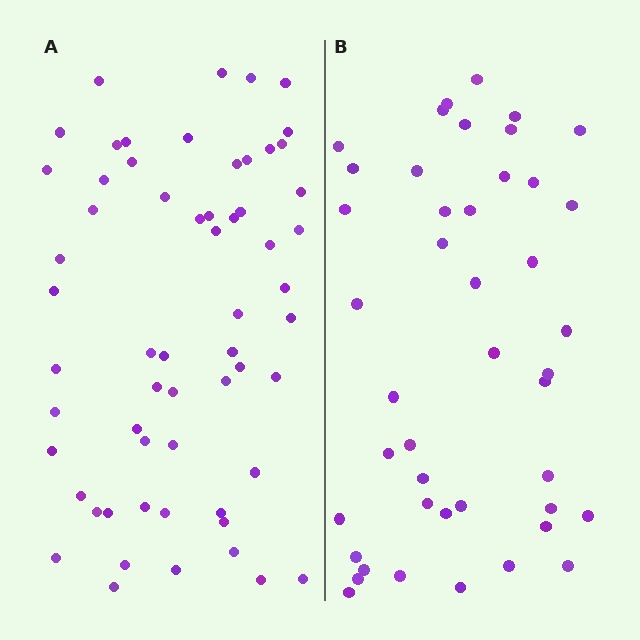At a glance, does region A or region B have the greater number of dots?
Region A (the left region) has more dots.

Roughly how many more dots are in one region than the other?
Region A has approximately 15 more dots than region B.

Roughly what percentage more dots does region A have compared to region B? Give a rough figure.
About 35% more.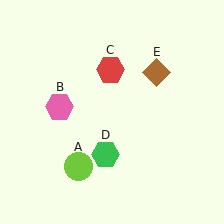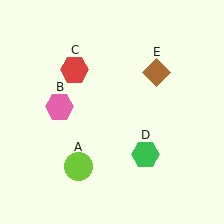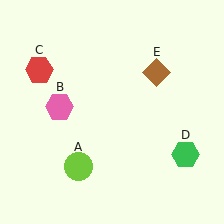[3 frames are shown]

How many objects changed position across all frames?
2 objects changed position: red hexagon (object C), green hexagon (object D).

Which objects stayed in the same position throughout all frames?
Lime circle (object A) and pink hexagon (object B) and brown diamond (object E) remained stationary.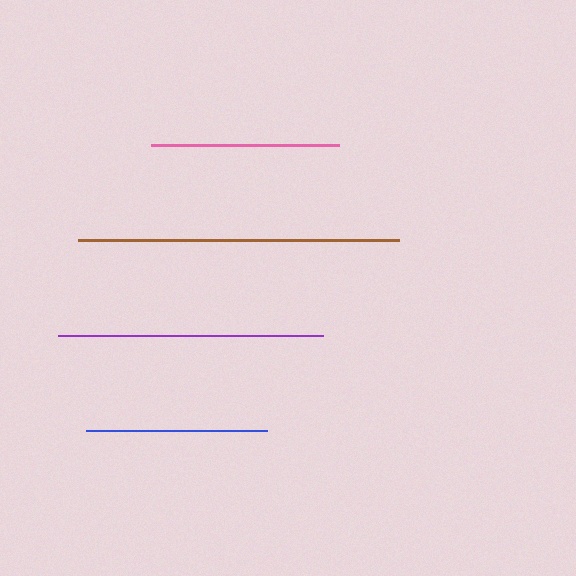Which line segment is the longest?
The brown line is the longest at approximately 321 pixels.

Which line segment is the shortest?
The blue line is the shortest at approximately 181 pixels.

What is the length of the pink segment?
The pink segment is approximately 187 pixels long.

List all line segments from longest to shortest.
From longest to shortest: brown, purple, pink, blue.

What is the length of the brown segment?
The brown segment is approximately 321 pixels long.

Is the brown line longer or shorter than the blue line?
The brown line is longer than the blue line.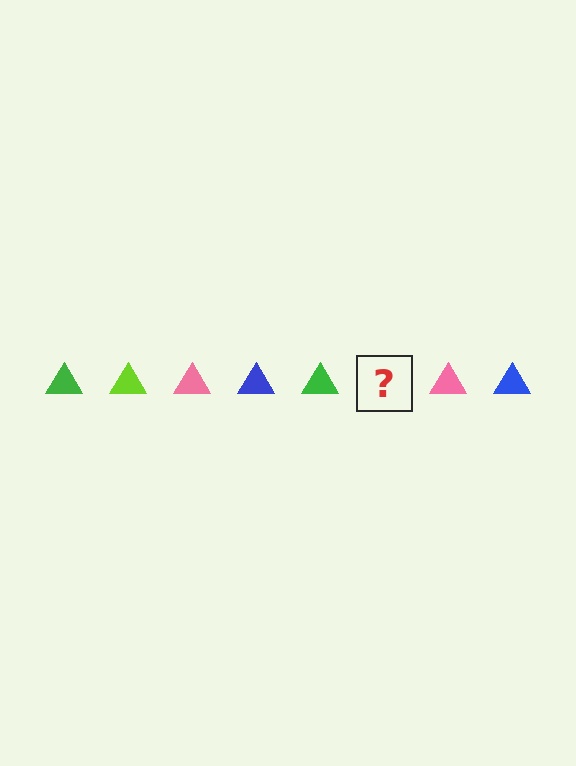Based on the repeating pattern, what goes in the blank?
The blank should be a lime triangle.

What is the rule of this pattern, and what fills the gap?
The rule is that the pattern cycles through green, lime, pink, blue triangles. The gap should be filled with a lime triangle.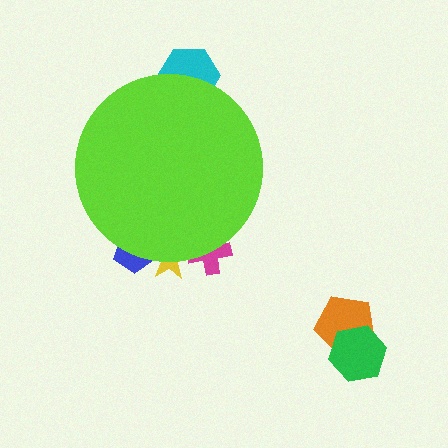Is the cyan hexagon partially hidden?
Yes, the cyan hexagon is partially hidden behind the lime circle.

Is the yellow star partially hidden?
Yes, the yellow star is partially hidden behind the lime circle.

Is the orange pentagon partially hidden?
No, the orange pentagon is fully visible.